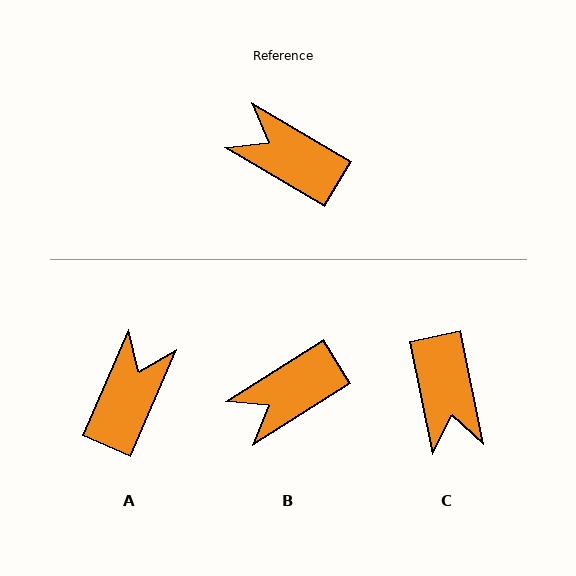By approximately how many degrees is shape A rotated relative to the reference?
Approximately 82 degrees clockwise.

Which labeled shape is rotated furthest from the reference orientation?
C, about 132 degrees away.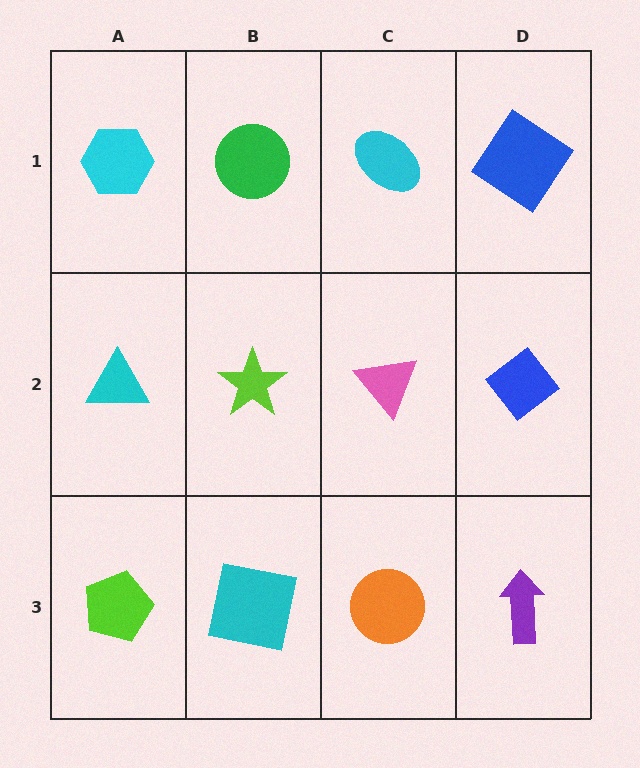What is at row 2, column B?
A lime star.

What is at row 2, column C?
A pink triangle.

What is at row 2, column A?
A cyan triangle.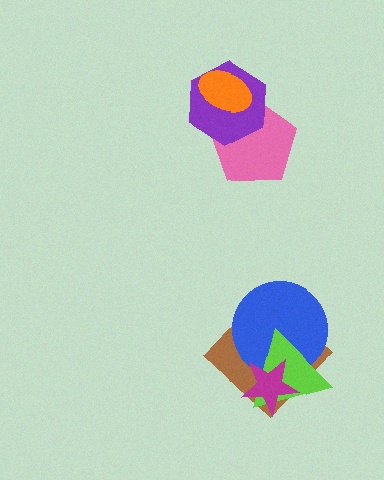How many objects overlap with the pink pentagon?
2 objects overlap with the pink pentagon.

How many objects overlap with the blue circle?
3 objects overlap with the blue circle.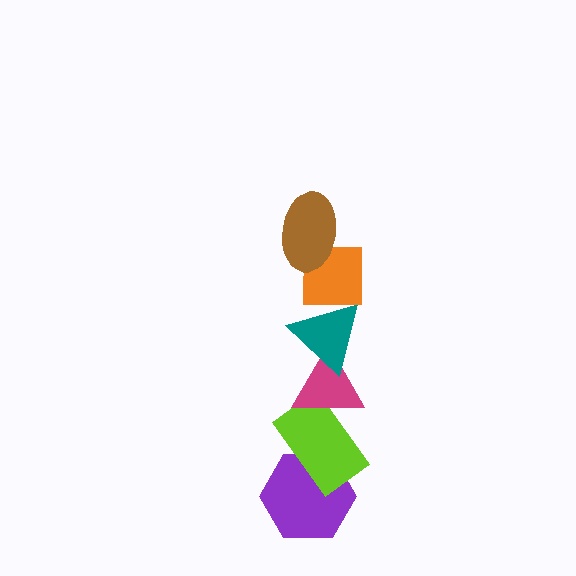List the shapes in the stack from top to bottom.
From top to bottom: the brown ellipse, the orange square, the teal triangle, the magenta triangle, the lime rectangle, the purple hexagon.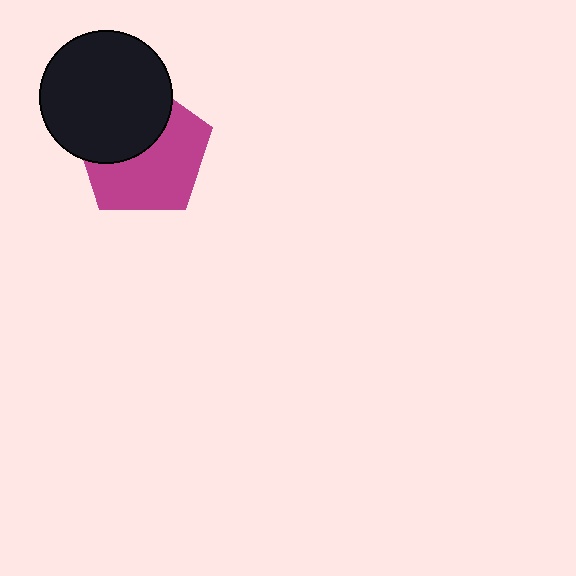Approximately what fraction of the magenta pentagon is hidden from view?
Roughly 42% of the magenta pentagon is hidden behind the black circle.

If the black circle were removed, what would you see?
You would see the complete magenta pentagon.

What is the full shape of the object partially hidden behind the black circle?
The partially hidden object is a magenta pentagon.